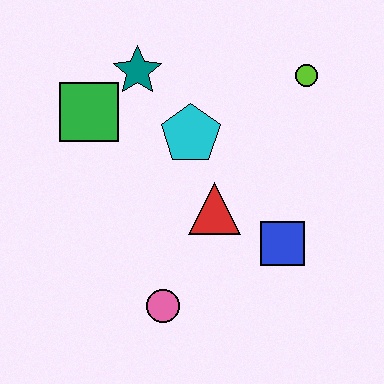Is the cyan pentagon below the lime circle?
Yes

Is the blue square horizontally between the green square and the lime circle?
Yes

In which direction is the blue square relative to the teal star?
The blue square is below the teal star.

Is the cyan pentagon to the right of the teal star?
Yes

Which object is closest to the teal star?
The green square is closest to the teal star.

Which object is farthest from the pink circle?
The lime circle is farthest from the pink circle.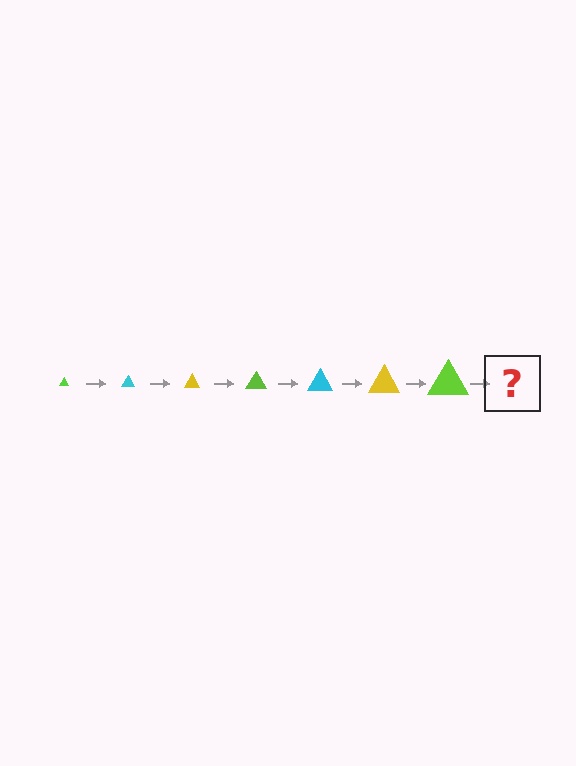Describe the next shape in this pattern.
It should be a cyan triangle, larger than the previous one.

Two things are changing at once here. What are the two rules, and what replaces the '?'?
The two rules are that the triangle grows larger each step and the color cycles through lime, cyan, and yellow. The '?' should be a cyan triangle, larger than the previous one.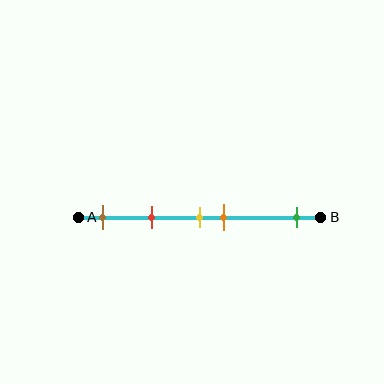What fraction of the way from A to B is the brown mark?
The brown mark is approximately 10% (0.1) of the way from A to B.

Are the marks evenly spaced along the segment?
No, the marks are not evenly spaced.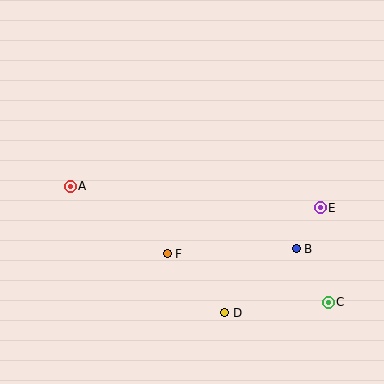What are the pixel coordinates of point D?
Point D is at (225, 313).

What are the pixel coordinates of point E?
Point E is at (320, 208).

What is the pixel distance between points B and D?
The distance between B and D is 96 pixels.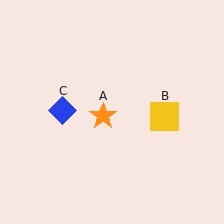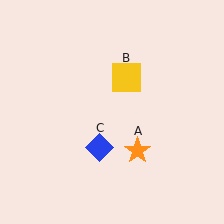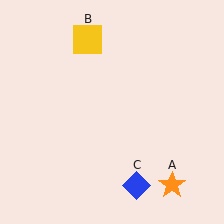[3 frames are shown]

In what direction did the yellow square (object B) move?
The yellow square (object B) moved up and to the left.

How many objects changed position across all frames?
3 objects changed position: orange star (object A), yellow square (object B), blue diamond (object C).